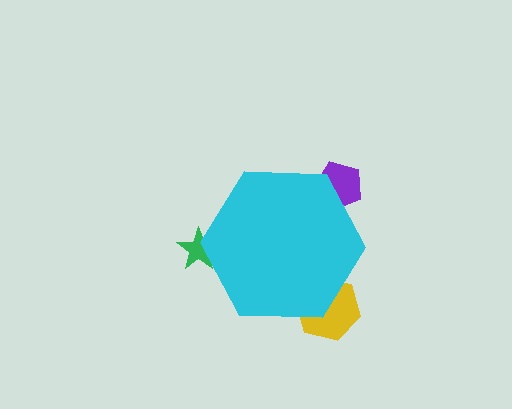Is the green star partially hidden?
Yes, the green star is partially hidden behind the cyan hexagon.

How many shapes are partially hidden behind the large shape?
3 shapes are partially hidden.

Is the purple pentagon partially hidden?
Yes, the purple pentagon is partially hidden behind the cyan hexagon.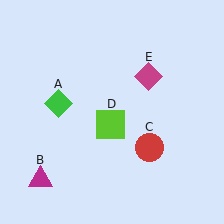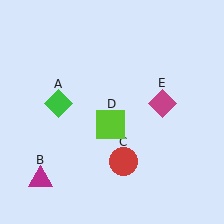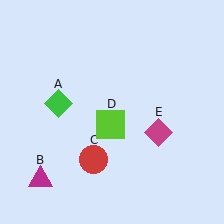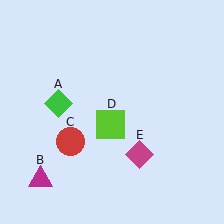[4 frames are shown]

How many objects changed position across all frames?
2 objects changed position: red circle (object C), magenta diamond (object E).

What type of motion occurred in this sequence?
The red circle (object C), magenta diamond (object E) rotated clockwise around the center of the scene.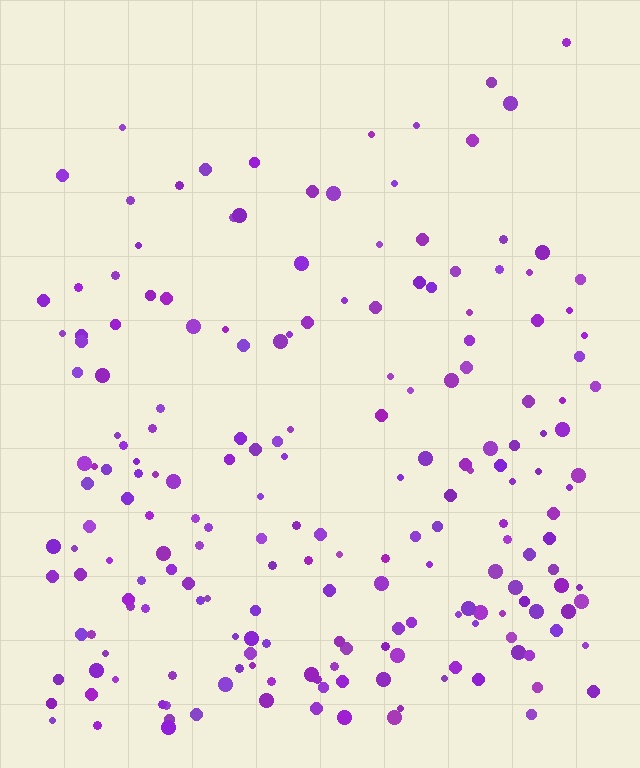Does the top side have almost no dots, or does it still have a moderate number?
Still a moderate number, just noticeably fewer than the bottom.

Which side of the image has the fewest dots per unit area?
The top.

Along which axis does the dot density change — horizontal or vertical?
Vertical.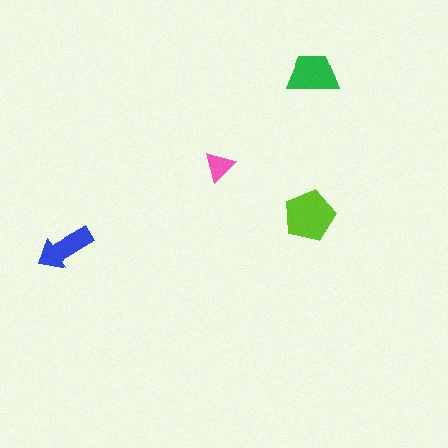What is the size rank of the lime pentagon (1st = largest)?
1st.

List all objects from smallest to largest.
The pink triangle, the blue arrow, the green trapezoid, the lime pentagon.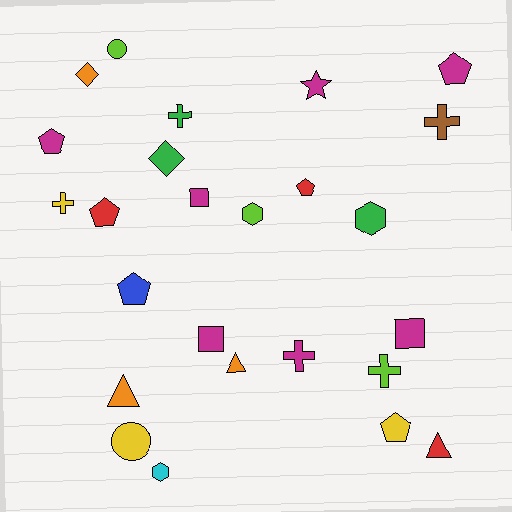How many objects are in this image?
There are 25 objects.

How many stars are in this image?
There is 1 star.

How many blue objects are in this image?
There is 1 blue object.